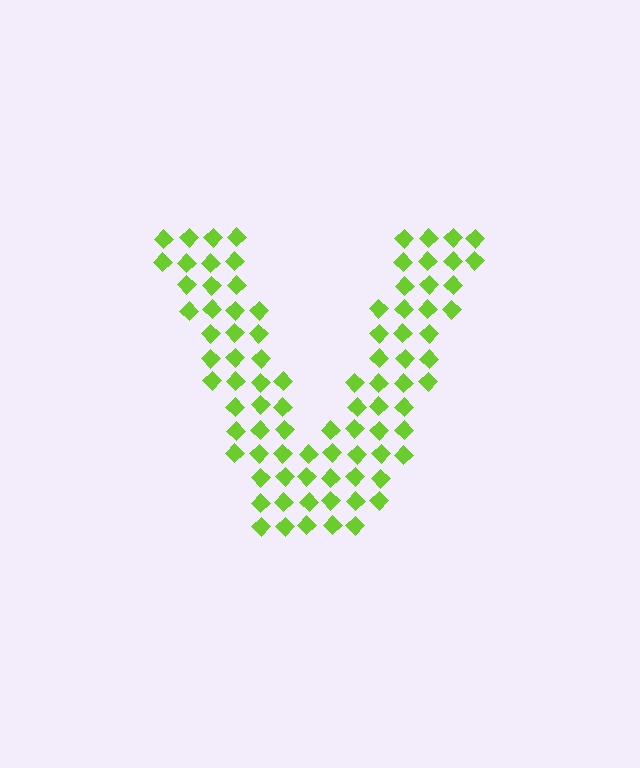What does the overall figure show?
The overall figure shows the letter V.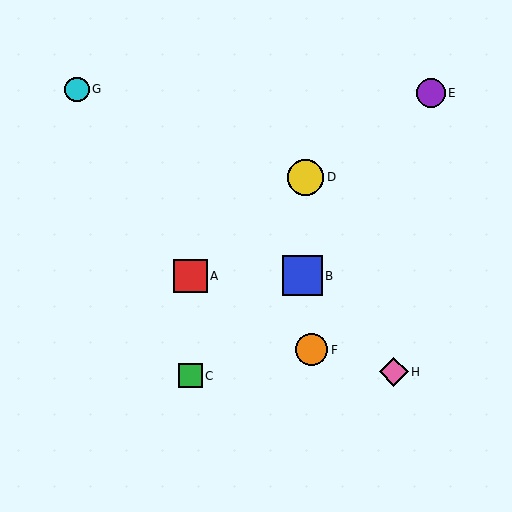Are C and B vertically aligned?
No, C is at x≈190 and B is at x≈302.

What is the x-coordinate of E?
Object E is at x≈431.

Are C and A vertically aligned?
Yes, both are at x≈190.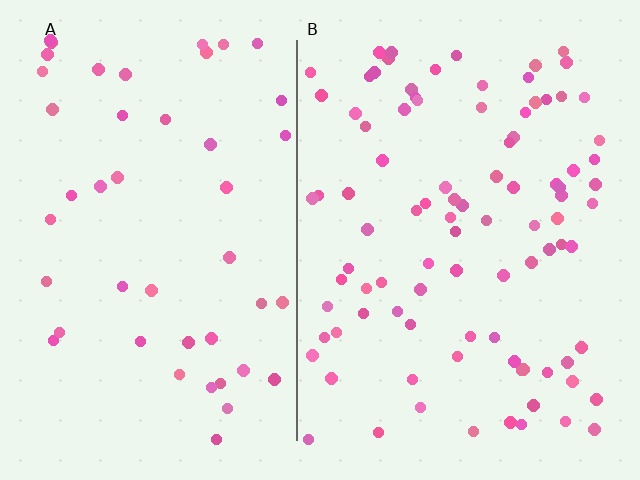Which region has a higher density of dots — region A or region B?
B (the right).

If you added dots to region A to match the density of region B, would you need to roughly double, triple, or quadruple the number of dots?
Approximately double.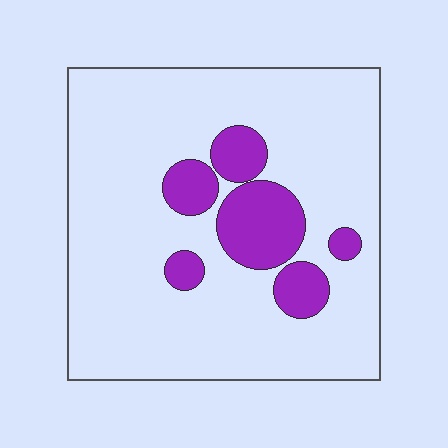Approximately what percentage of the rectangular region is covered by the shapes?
Approximately 15%.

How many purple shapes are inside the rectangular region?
6.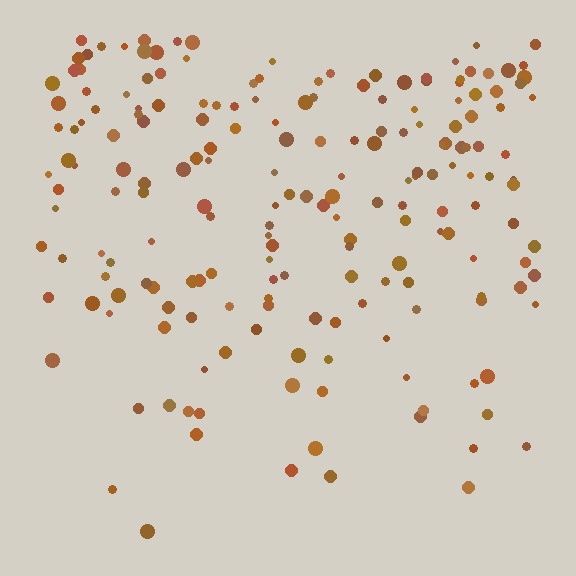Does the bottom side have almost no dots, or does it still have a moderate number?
Still a moderate number, just noticeably fewer than the top.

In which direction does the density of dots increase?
From bottom to top, with the top side densest.